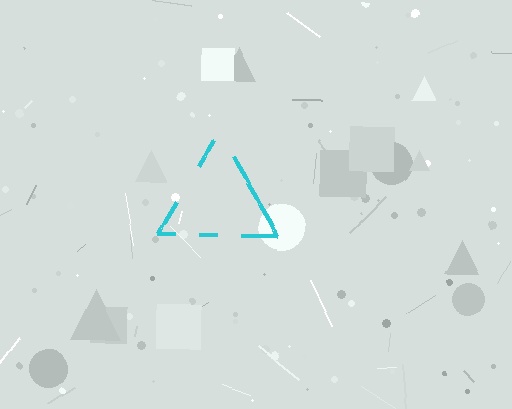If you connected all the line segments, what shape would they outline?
They would outline a triangle.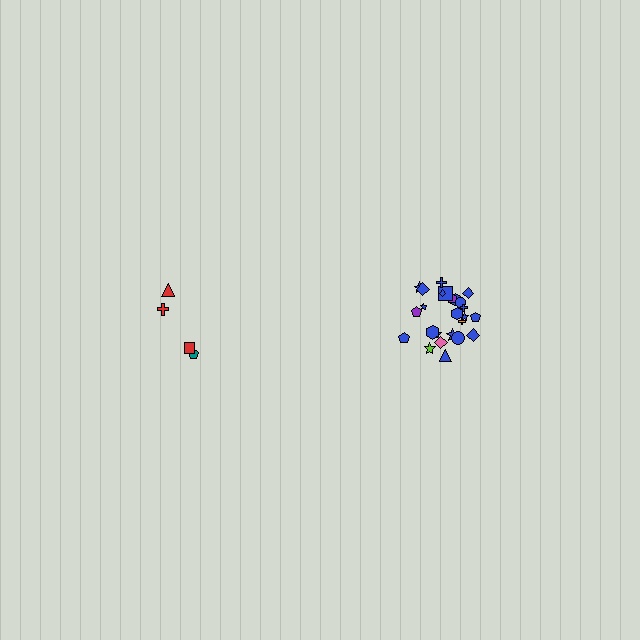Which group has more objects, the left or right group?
The right group.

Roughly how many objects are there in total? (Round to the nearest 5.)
Roughly 30 objects in total.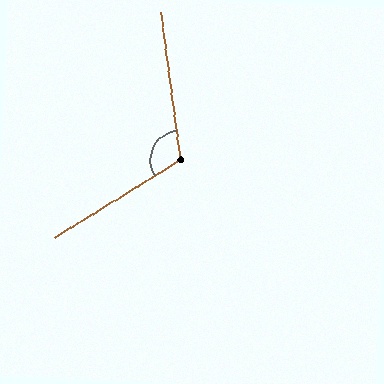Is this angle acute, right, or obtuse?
It is obtuse.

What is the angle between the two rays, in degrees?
Approximately 114 degrees.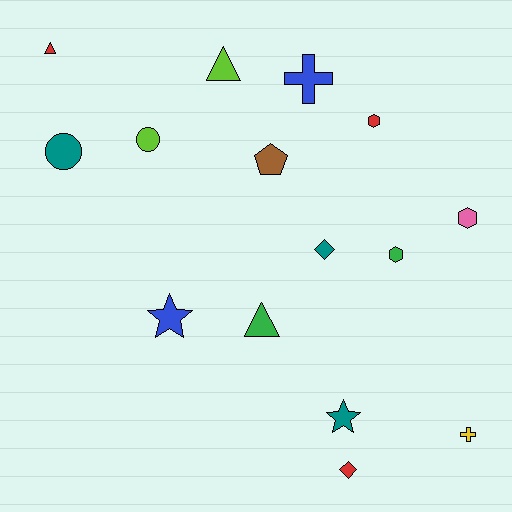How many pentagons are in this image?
There is 1 pentagon.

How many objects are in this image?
There are 15 objects.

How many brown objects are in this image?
There is 1 brown object.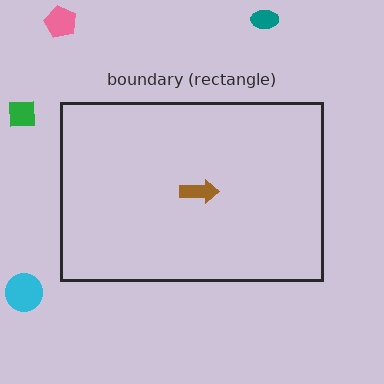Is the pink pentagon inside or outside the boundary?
Outside.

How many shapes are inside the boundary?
1 inside, 4 outside.